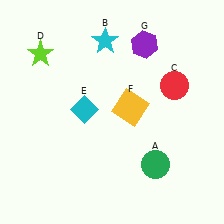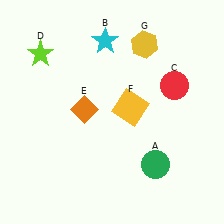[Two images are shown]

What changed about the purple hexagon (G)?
In Image 1, G is purple. In Image 2, it changed to yellow.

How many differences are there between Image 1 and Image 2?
There are 2 differences between the two images.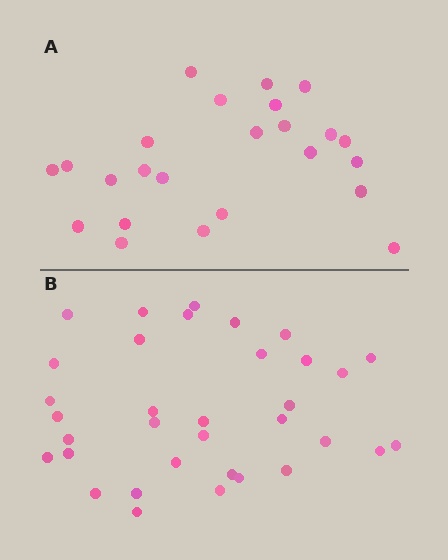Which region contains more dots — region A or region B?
Region B (the bottom region) has more dots.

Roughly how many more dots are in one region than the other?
Region B has roughly 10 or so more dots than region A.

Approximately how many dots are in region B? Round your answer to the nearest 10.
About 30 dots. (The exact count is 34, which rounds to 30.)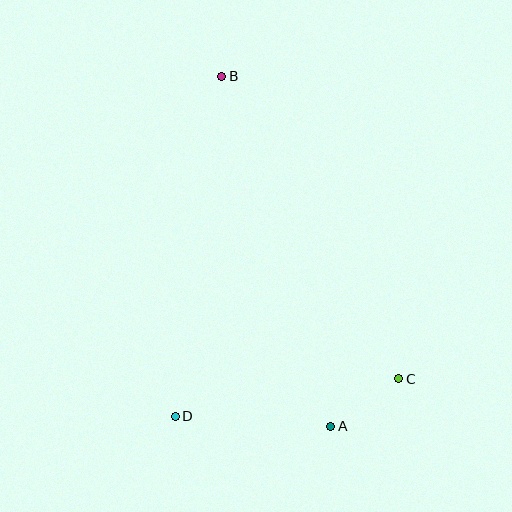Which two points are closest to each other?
Points A and C are closest to each other.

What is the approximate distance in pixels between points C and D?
The distance between C and D is approximately 226 pixels.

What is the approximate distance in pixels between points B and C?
The distance between B and C is approximately 350 pixels.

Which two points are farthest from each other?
Points A and B are farthest from each other.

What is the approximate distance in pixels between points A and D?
The distance between A and D is approximately 156 pixels.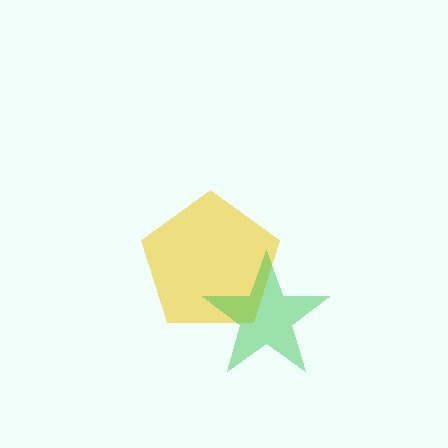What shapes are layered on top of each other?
The layered shapes are: a yellow pentagon, a green star.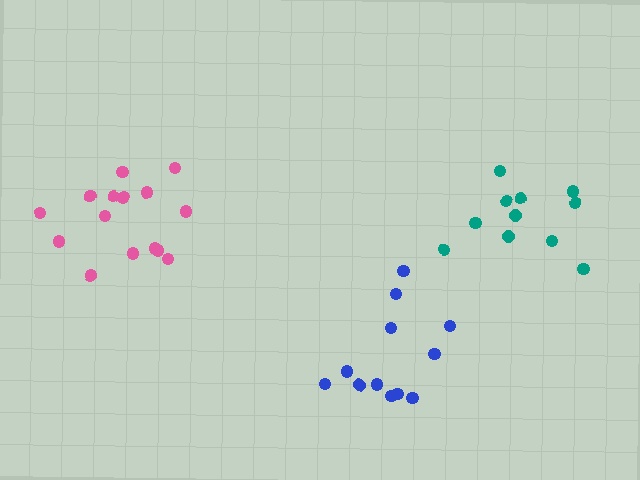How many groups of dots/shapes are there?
There are 3 groups.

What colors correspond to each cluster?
The clusters are colored: pink, teal, blue.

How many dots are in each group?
Group 1: 15 dots, Group 2: 11 dots, Group 3: 12 dots (38 total).